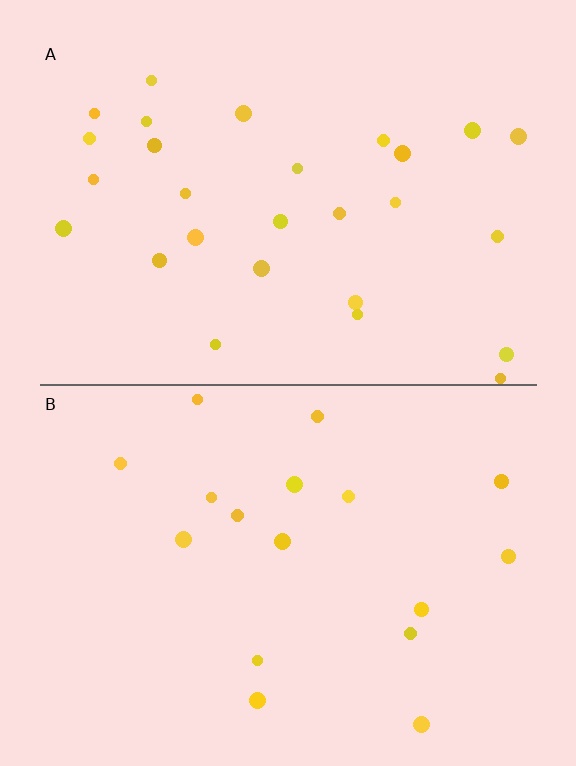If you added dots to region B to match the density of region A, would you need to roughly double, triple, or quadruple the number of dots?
Approximately double.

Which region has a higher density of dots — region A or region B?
A (the top).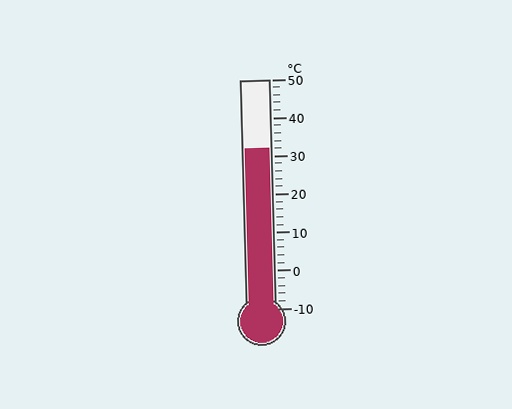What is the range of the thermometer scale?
The thermometer scale ranges from -10°C to 50°C.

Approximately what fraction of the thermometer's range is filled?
The thermometer is filled to approximately 70% of its range.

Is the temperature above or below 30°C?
The temperature is above 30°C.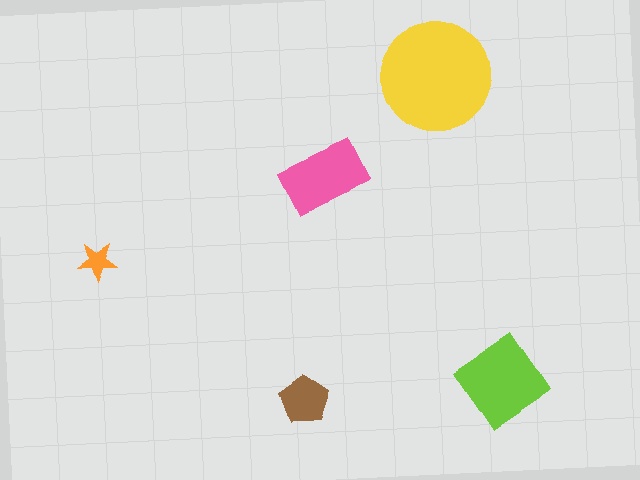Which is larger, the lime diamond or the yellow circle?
The yellow circle.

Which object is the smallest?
The orange star.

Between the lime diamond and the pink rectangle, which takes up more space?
The lime diamond.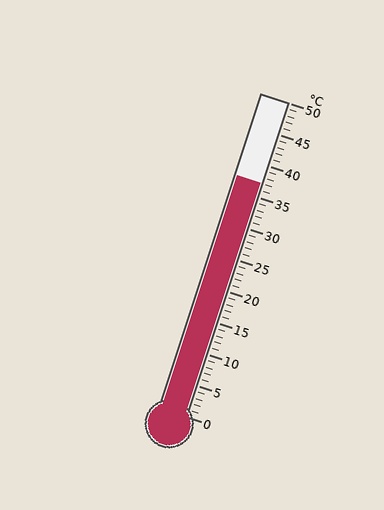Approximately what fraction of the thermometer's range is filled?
The thermometer is filled to approximately 75% of its range.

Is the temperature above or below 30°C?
The temperature is above 30°C.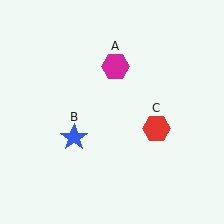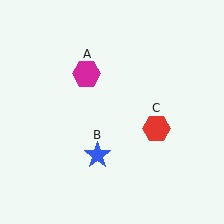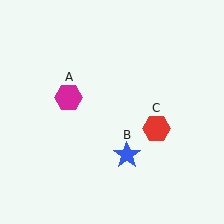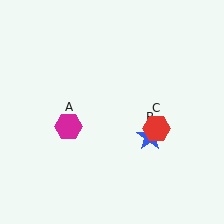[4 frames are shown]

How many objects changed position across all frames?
2 objects changed position: magenta hexagon (object A), blue star (object B).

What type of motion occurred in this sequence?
The magenta hexagon (object A), blue star (object B) rotated counterclockwise around the center of the scene.